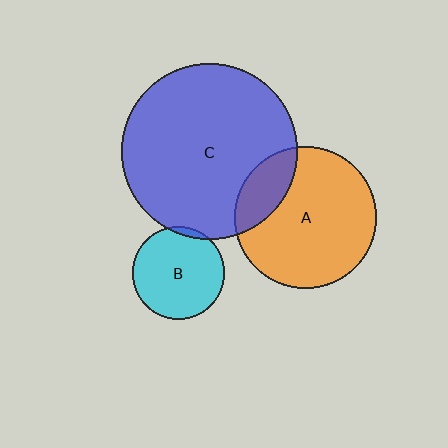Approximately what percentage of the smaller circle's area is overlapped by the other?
Approximately 20%.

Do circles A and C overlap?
Yes.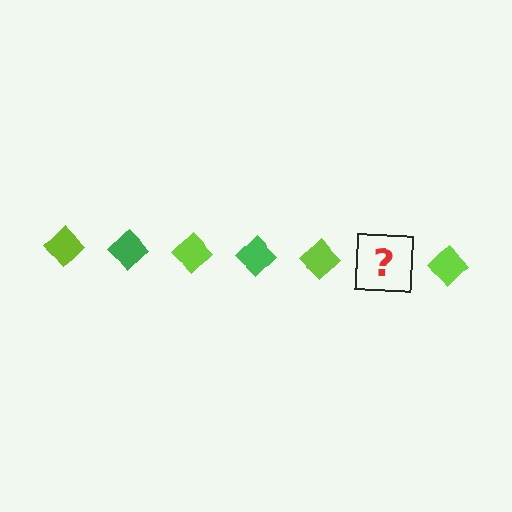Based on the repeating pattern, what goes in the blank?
The blank should be a green diamond.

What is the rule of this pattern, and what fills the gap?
The rule is that the pattern cycles through lime, green diamonds. The gap should be filled with a green diamond.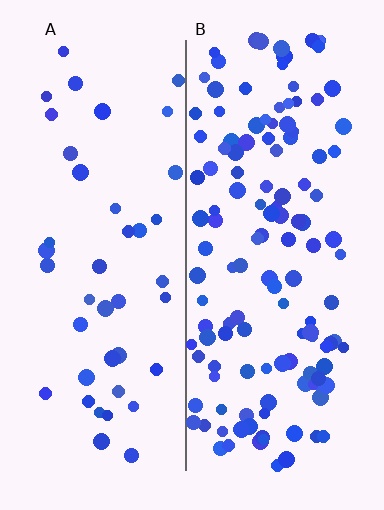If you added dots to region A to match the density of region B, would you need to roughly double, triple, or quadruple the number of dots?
Approximately triple.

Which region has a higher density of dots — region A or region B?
B (the right).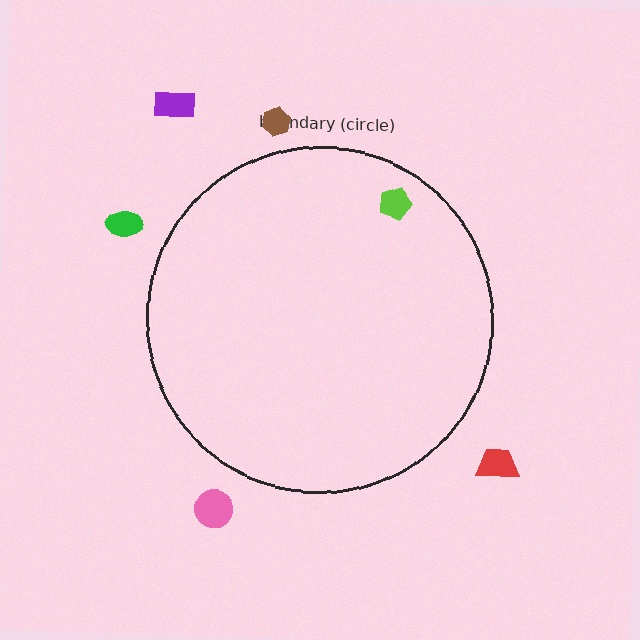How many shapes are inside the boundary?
1 inside, 5 outside.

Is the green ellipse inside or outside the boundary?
Outside.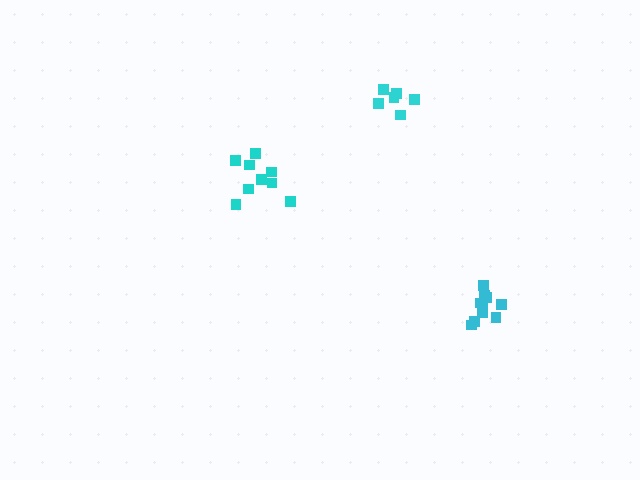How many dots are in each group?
Group 1: 10 dots, Group 2: 6 dots, Group 3: 9 dots (25 total).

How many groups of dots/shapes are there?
There are 3 groups.